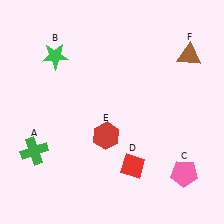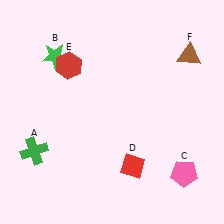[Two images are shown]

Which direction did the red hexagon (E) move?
The red hexagon (E) moved up.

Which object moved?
The red hexagon (E) moved up.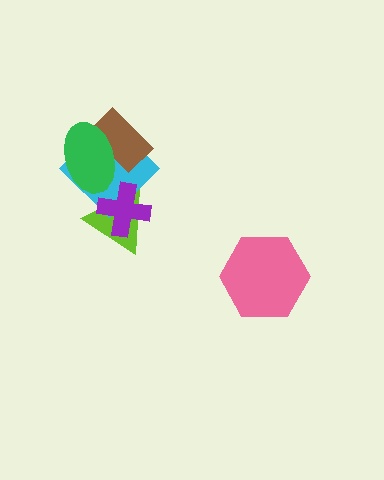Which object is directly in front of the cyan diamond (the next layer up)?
The brown rectangle is directly in front of the cyan diamond.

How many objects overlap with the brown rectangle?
2 objects overlap with the brown rectangle.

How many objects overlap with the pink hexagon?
0 objects overlap with the pink hexagon.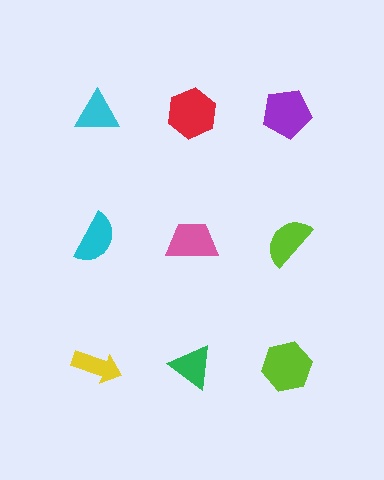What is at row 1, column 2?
A red hexagon.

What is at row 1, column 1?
A cyan triangle.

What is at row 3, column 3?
A lime hexagon.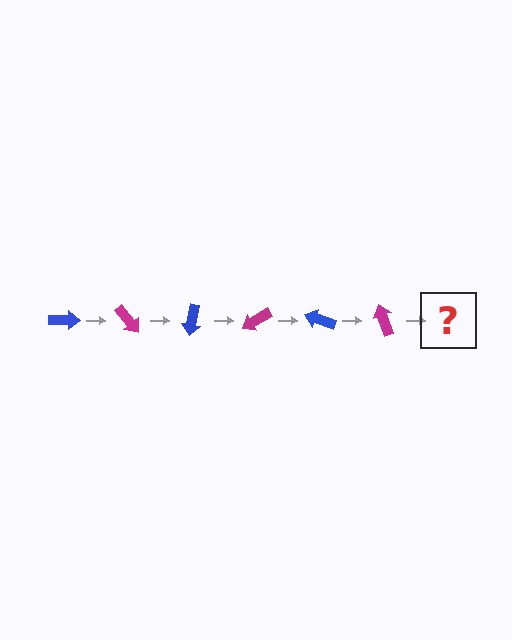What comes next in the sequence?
The next element should be a blue arrow, rotated 300 degrees from the start.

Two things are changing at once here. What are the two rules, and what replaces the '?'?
The two rules are that it rotates 50 degrees each step and the color cycles through blue and magenta. The '?' should be a blue arrow, rotated 300 degrees from the start.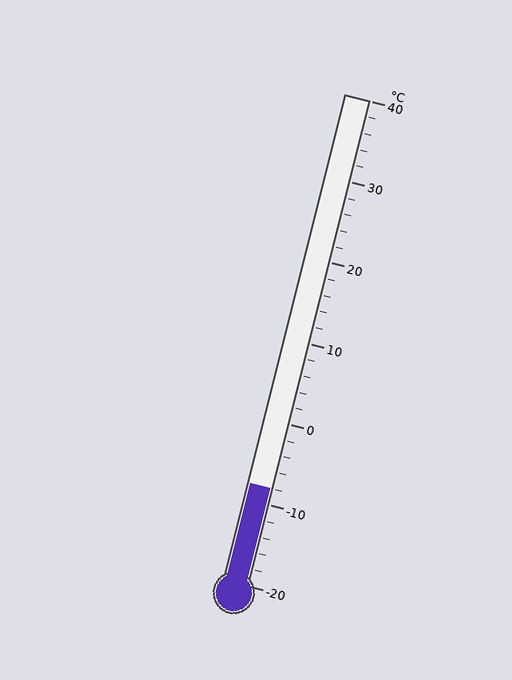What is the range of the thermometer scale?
The thermometer scale ranges from -20°C to 40°C.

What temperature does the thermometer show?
The thermometer shows approximately -8°C.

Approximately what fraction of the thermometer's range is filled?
The thermometer is filled to approximately 20% of its range.